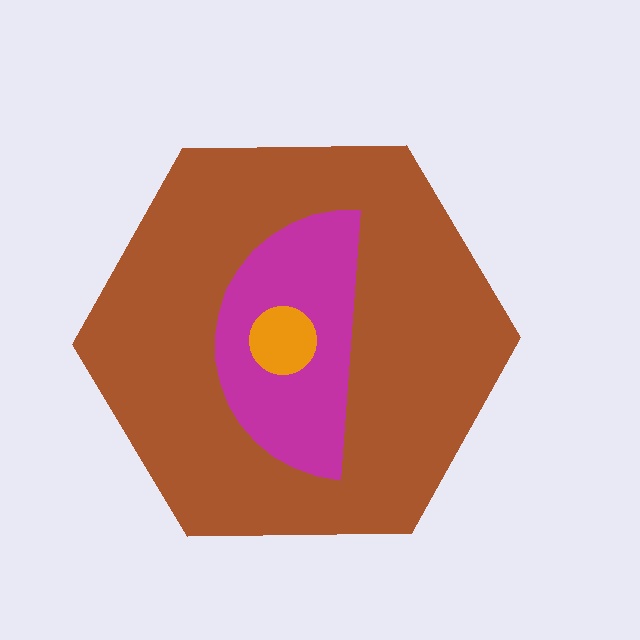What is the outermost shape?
The brown hexagon.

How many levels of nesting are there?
3.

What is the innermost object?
The orange circle.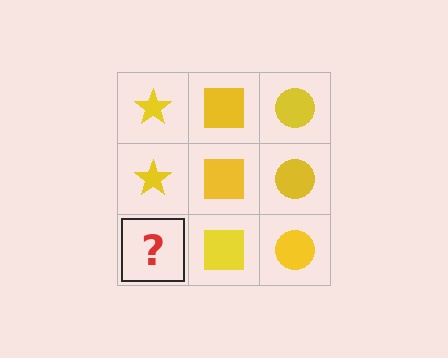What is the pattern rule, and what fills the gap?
The rule is that each column has a consistent shape. The gap should be filled with a yellow star.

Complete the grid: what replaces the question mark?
The question mark should be replaced with a yellow star.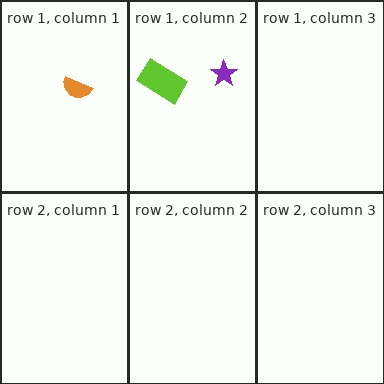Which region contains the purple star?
The row 1, column 2 region.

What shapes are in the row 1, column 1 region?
The orange semicircle.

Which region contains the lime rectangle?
The row 1, column 2 region.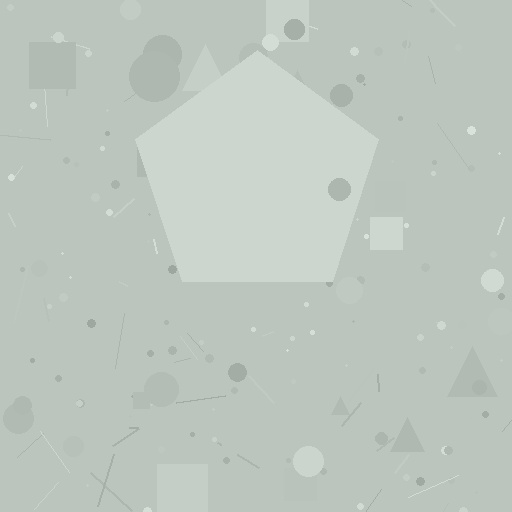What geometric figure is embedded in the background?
A pentagon is embedded in the background.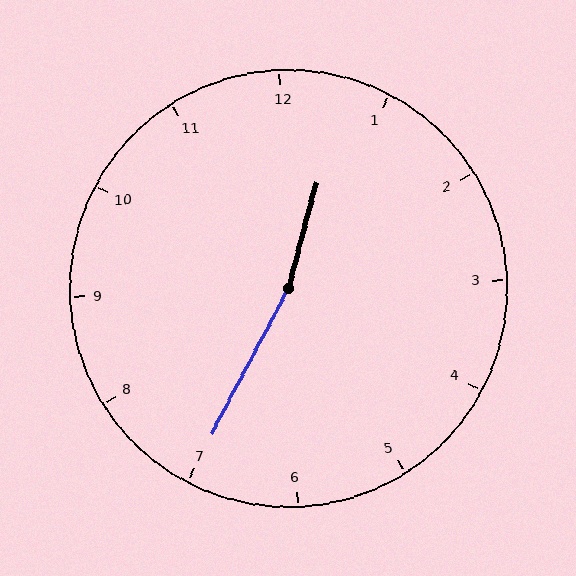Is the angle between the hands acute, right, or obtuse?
It is obtuse.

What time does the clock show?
12:35.